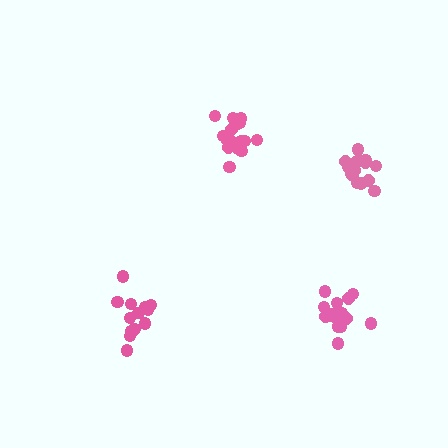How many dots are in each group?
Group 1: 18 dots, Group 2: 18 dots, Group 3: 16 dots, Group 4: 14 dots (66 total).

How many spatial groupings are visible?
There are 4 spatial groupings.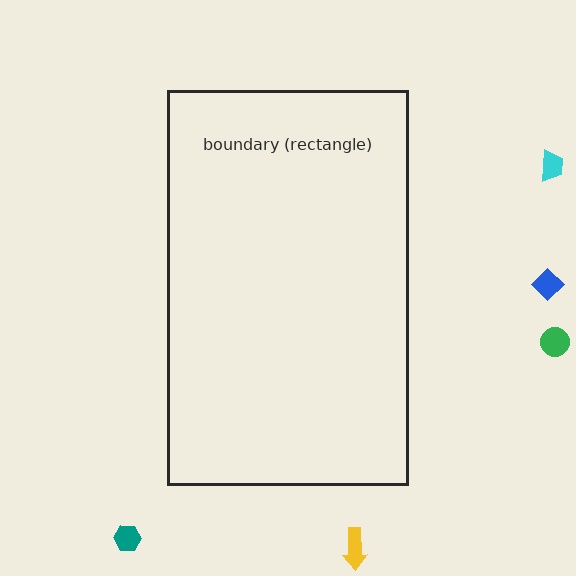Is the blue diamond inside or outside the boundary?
Outside.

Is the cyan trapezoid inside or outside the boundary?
Outside.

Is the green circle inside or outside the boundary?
Outside.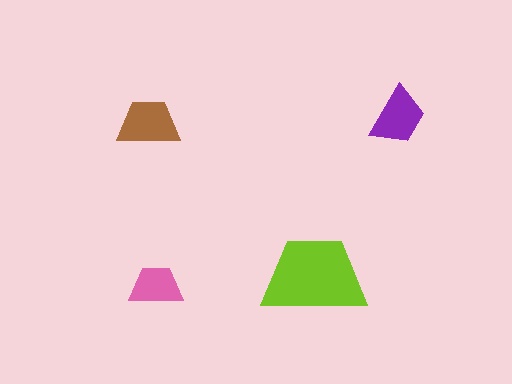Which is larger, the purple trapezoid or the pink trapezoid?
The purple one.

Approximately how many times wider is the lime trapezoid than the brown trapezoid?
About 1.5 times wider.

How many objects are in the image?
There are 4 objects in the image.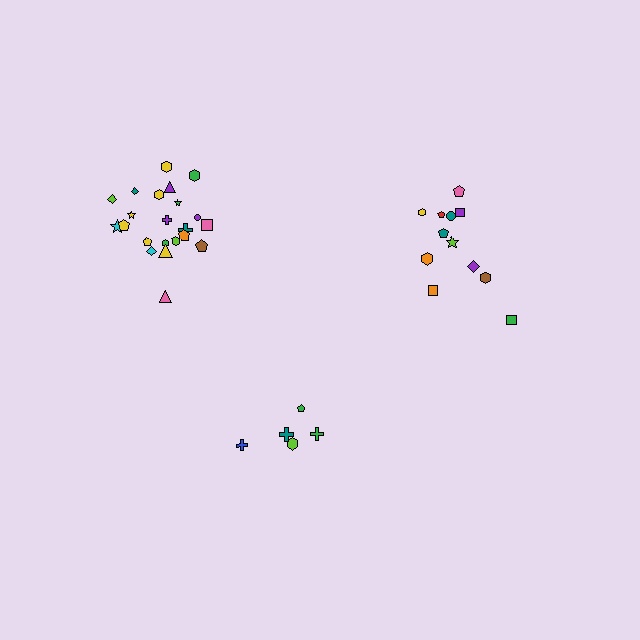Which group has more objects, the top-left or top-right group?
The top-left group.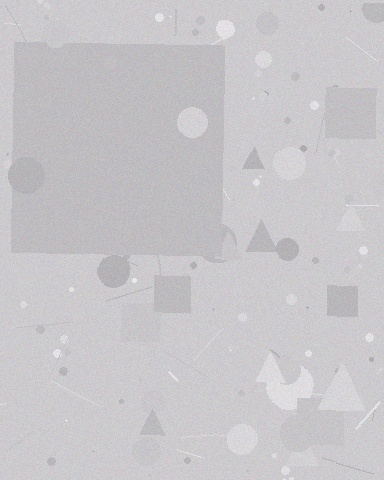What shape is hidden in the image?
A square is hidden in the image.